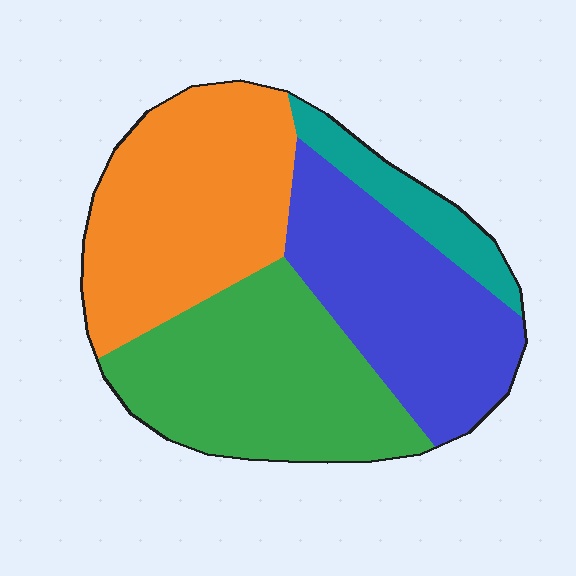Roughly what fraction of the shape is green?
Green takes up about one third (1/3) of the shape.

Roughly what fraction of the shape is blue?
Blue covers about 30% of the shape.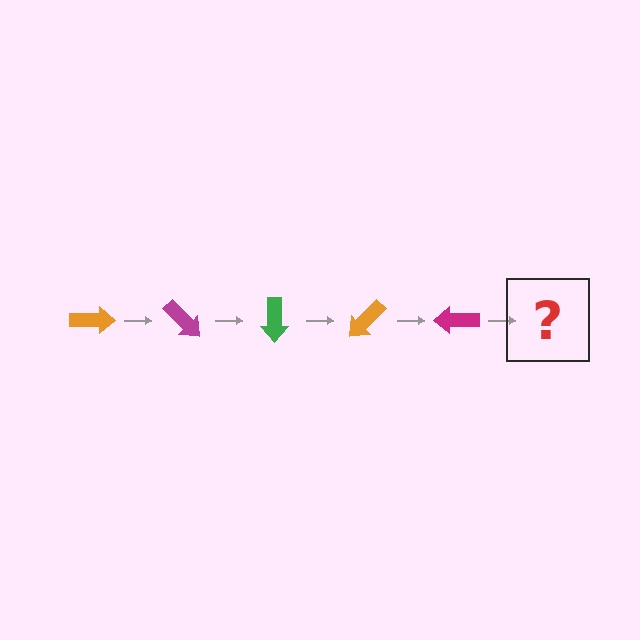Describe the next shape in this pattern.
It should be a green arrow, rotated 225 degrees from the start.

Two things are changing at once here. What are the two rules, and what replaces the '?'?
The two rules are that it rotates 45 degrees each step and the color cycles through orange, magenta, and green. The '?' should be a green arrow, rotated 225 degrees from the start.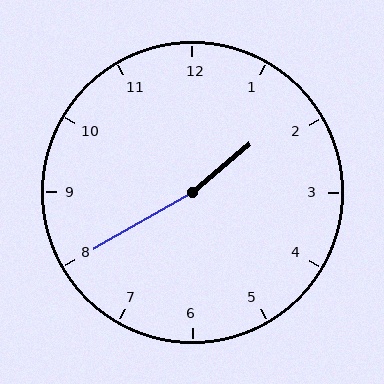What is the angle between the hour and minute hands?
Approximately 170 degrees.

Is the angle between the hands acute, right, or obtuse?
It is obtuse.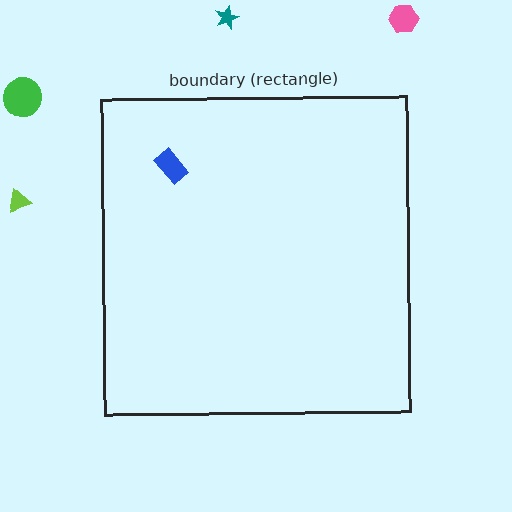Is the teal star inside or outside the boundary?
Outside.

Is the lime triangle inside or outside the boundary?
Outside.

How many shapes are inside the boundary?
1 inside, 4 outside.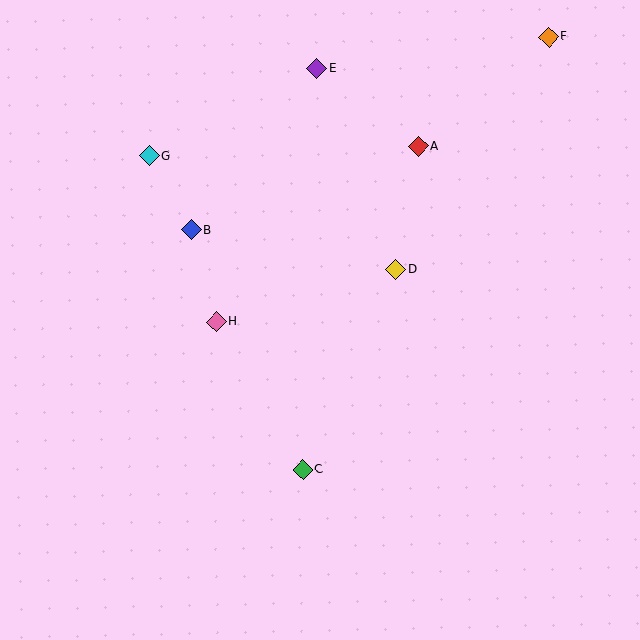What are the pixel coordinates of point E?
Point E is at (317, 68).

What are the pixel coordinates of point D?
Point D is at (396, 269).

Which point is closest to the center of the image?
Point D at (396, 269) is closest to the center.